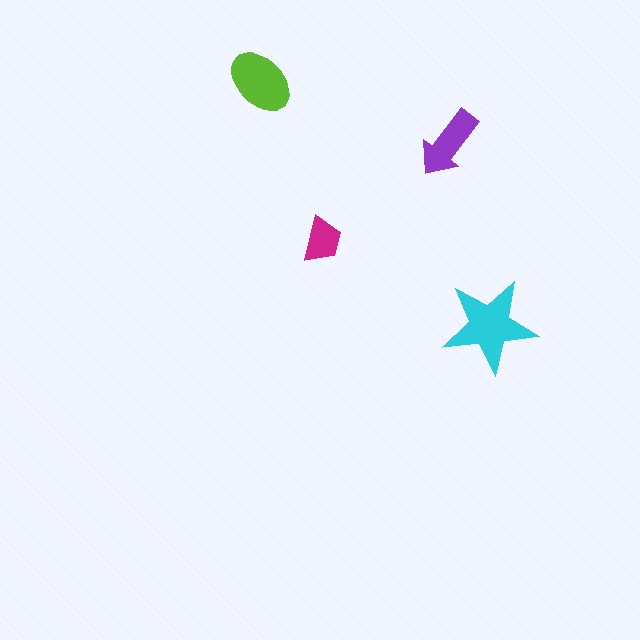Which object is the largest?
The cyan star.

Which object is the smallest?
The magenta trapezoid.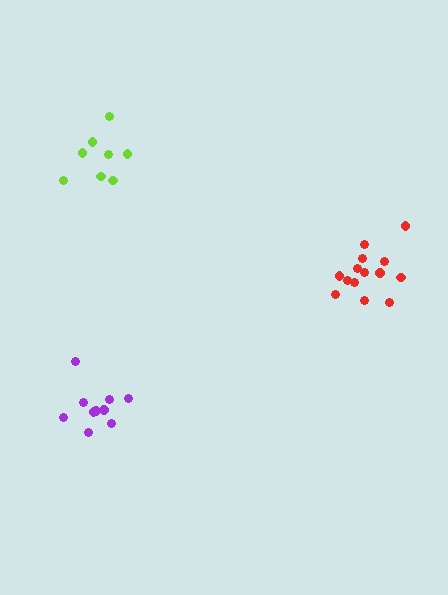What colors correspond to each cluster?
The clusters are colored: lime, purple, red.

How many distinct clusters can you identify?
There are 3 distinct clusters.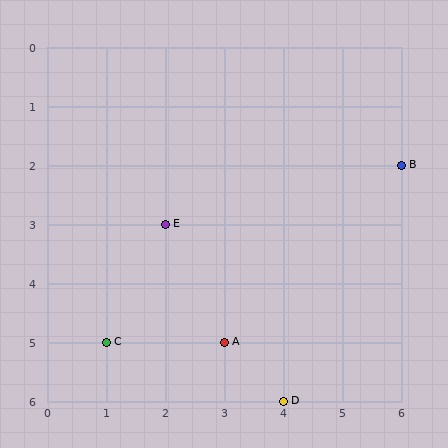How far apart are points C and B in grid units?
Points C and B are 5 columns and 3 rows apart (about 5.8 grid units diagonally).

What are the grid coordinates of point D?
Point D is at grid coordinates (4, 6).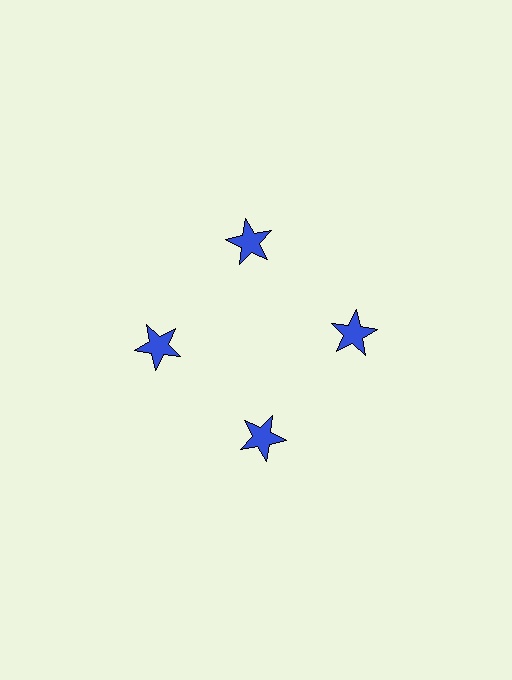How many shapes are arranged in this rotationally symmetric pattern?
There are 4 shapes, arranged in 4 groups of 1.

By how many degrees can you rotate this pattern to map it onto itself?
The pattern maps onto itself every 90 degrees of rotation.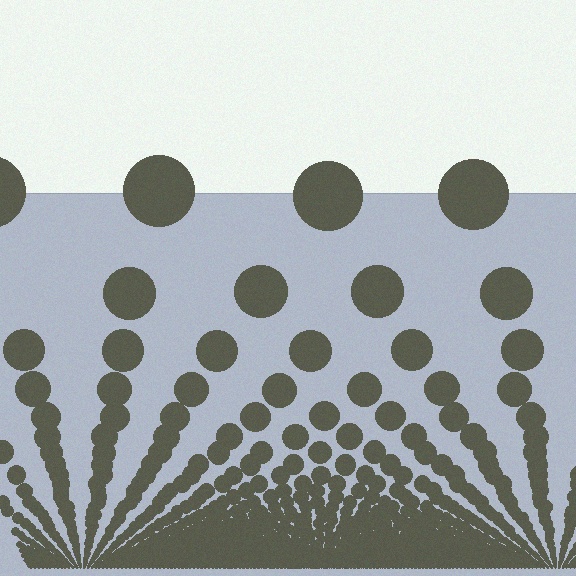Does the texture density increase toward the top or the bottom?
Density increases toward the bottom.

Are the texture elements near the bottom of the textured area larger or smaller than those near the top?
Smaller. The gradient is inverted — elements near the bottom are smaller and denser.